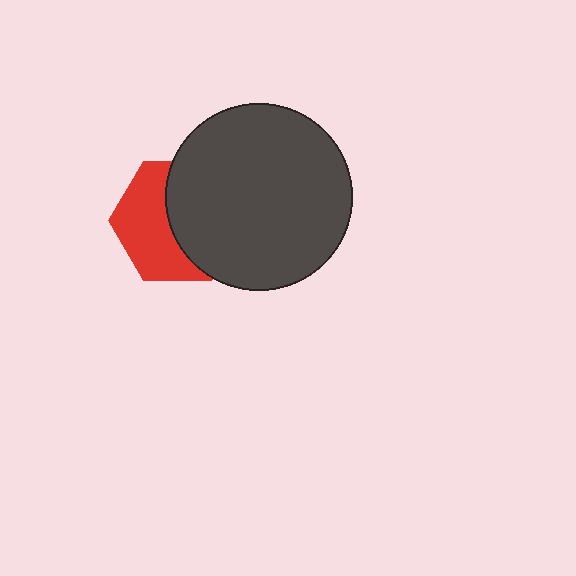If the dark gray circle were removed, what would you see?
You would see the complete red hexagon.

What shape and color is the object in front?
The object in front is a dark gray circle.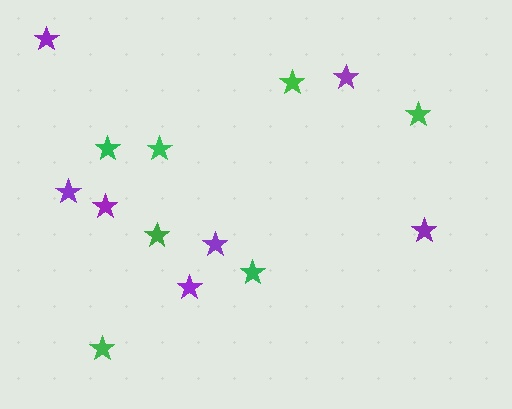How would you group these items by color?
There are 2 groups: one group of purple stars (7) and one group of green stars (7).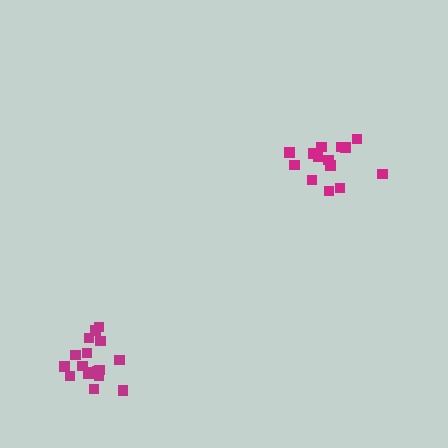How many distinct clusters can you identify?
There are 2 distinct clusters.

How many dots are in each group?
Group 1: 14 dots, Group 2: 17 dots (31 total).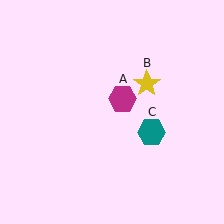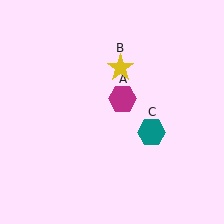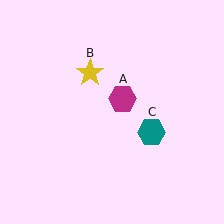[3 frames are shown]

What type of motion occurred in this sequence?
The yellow star (object B) rotated counterclockwise around the center of the scene.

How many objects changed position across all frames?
1 object changed position: yellow star (object B).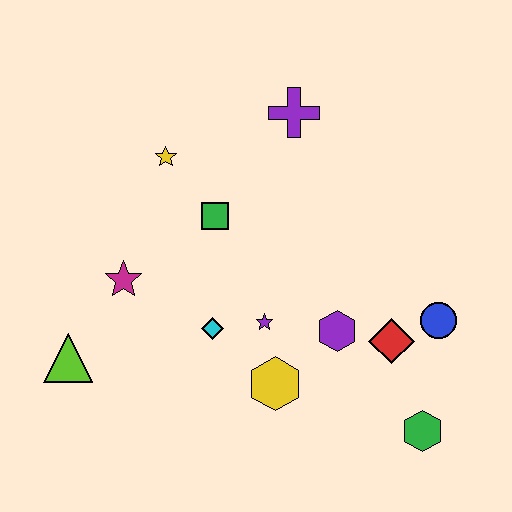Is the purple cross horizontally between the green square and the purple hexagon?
Yes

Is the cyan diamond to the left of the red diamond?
Yes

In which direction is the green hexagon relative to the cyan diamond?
The green hexagon is to the right of the cyan diamond.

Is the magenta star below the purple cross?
Yes